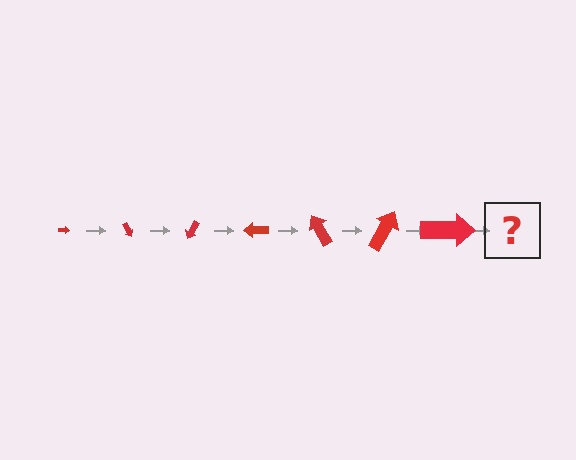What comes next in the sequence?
The next element should be an arrow, larger than the previous one and rotated 420 degrees from the start.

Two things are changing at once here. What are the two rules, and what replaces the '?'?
The two rules are that the arrow grows larger each step and it rotates 60 degrees each step. The '?' should be an arrow, larger than the previous one and rotated 420 degrees from the start.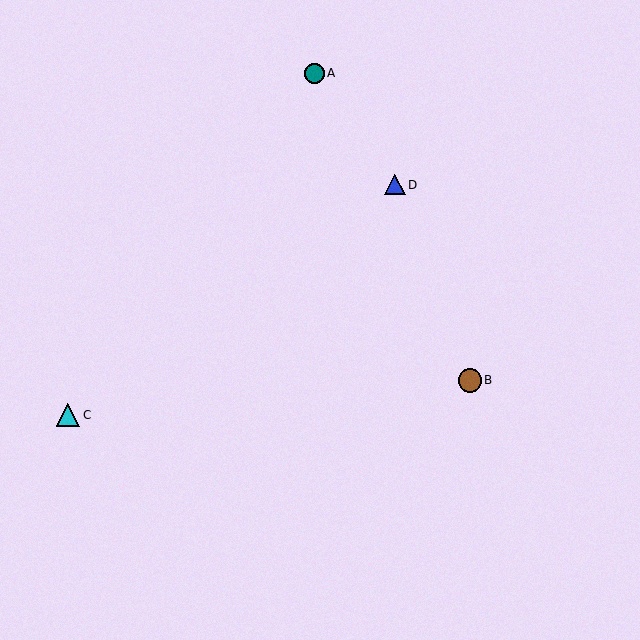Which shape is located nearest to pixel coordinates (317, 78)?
The teal circle (labeled A) at (314, 73) is nearest to that location.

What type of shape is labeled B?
Shape B is a brown circle.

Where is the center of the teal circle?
The center of the teal circle is at (314, 73).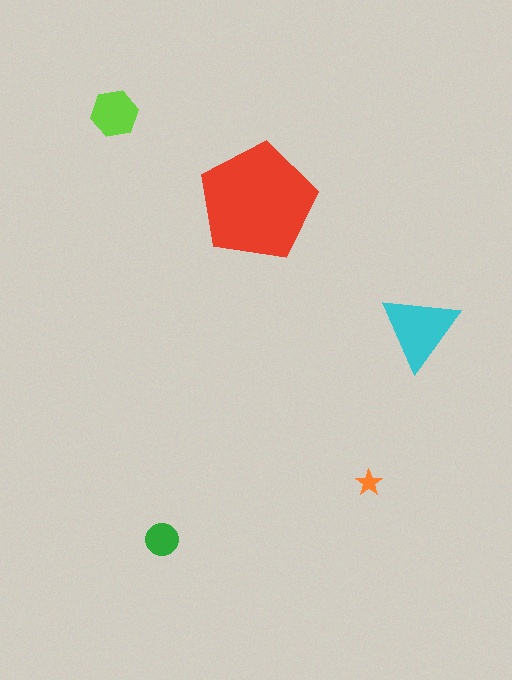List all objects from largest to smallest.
The red pentagon, the cyan triangle, the lime hexagon, the green circle, the orange star.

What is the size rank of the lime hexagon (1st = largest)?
3rd.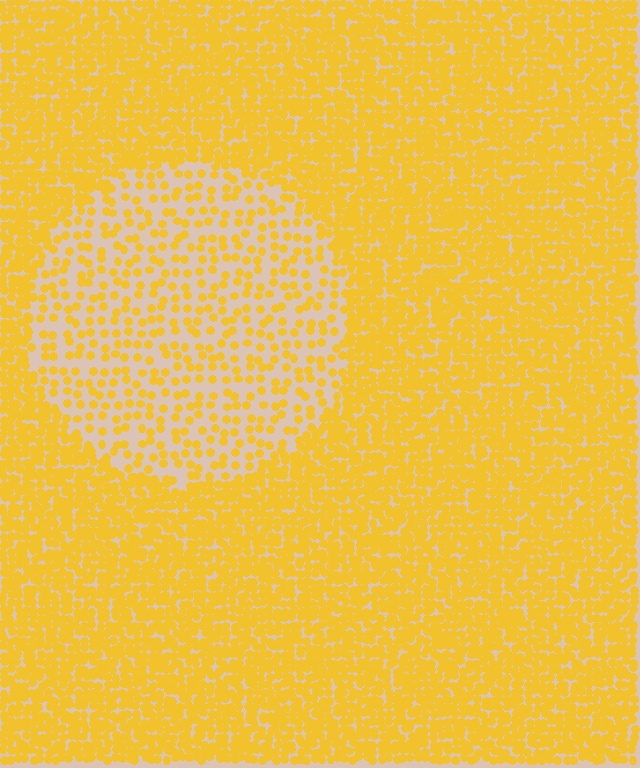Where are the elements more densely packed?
The elements are more densely packed outside the circle boundary.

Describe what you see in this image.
The image contains small yellow elements arranged at two different densities. A circle-shaped region is visible where the elements are less densely packed than the surrounding area.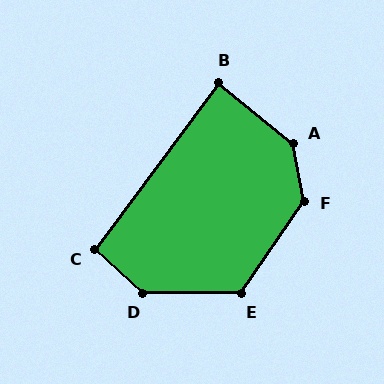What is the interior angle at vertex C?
Approximately 96 degrees (obtuse).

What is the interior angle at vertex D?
Approximately 137 degrees (obtuse).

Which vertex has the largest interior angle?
A, at approximately 139 degrees.